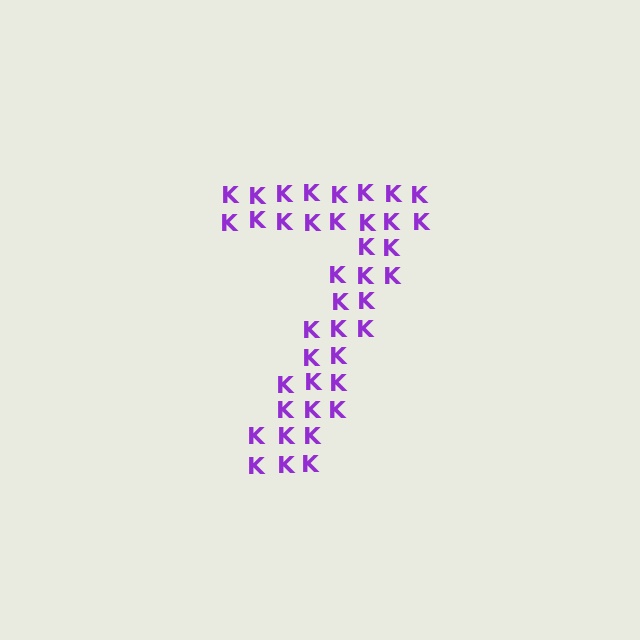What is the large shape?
The large shape is the digit 7.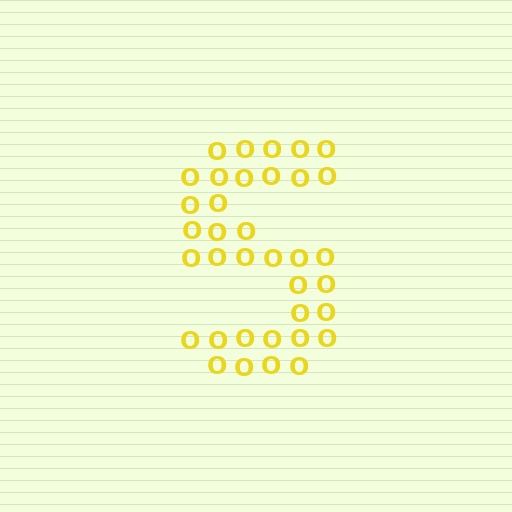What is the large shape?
The large shape is the letter S.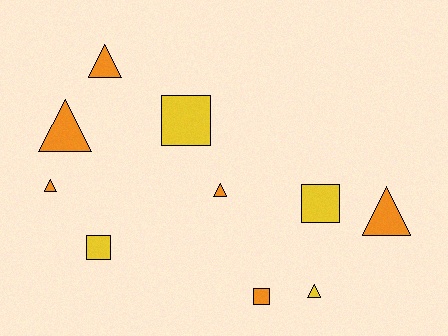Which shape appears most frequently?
Triangle, with 6 objects.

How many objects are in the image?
There are 10 objects.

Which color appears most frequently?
Orange, with 6 objects.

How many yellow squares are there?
There are 3 yellow squares.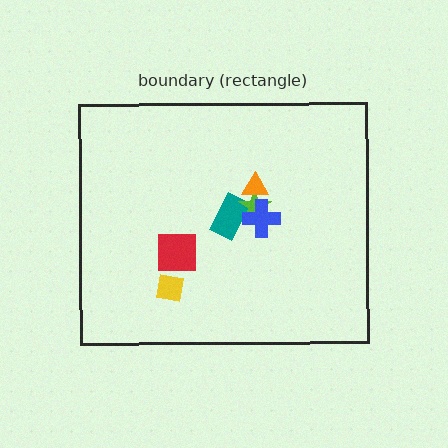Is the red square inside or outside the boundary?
Inside.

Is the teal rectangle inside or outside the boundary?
Inside.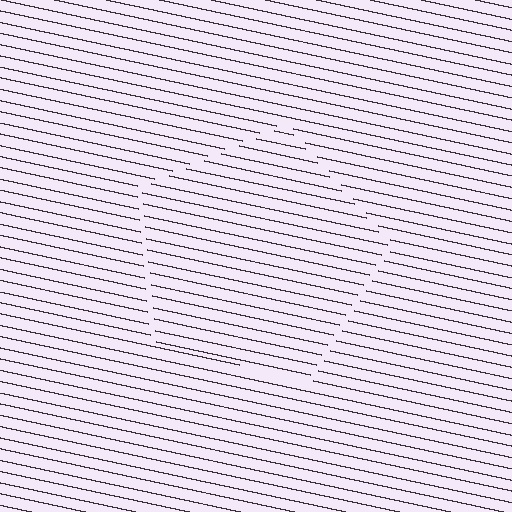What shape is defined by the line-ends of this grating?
An illusory pentagon. The interior of the shape contains the same grating, shifted by half a period — the contour is defined by the phase discontinuity where line-ends from the inner and outer gratings abut.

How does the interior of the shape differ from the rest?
The interior of the shape contains the same grating, shifted by half a period — the contour is defined by the phase discontinuity where line-ends from the inner and outer gratings abut.